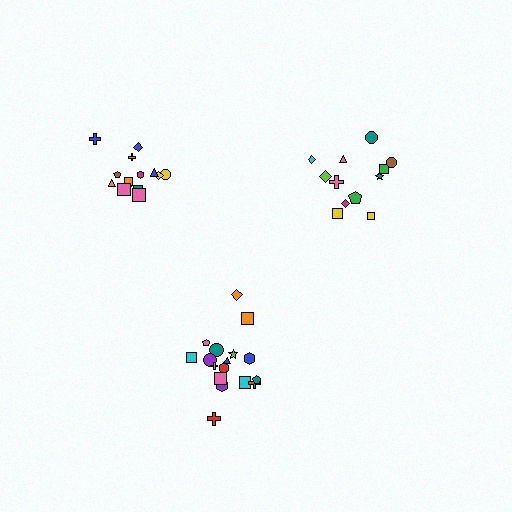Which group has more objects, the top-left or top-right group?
The top-left group.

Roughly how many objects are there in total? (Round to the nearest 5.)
Roughly 45 objects in total.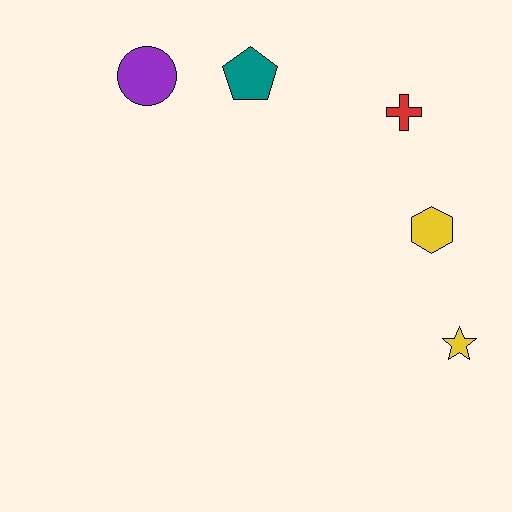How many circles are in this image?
There is 1 circle.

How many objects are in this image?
There are 5 objects.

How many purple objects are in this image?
There is 1 purple object.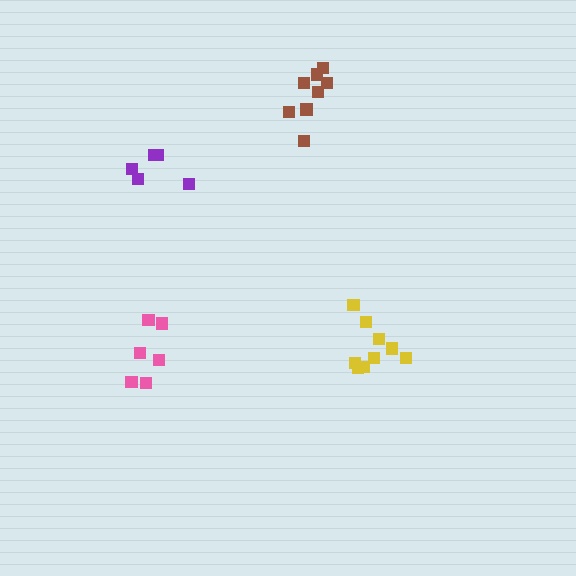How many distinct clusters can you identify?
There are 4 distinct clusters.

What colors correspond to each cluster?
The clusters are colored: yellow, pink, purple, brown.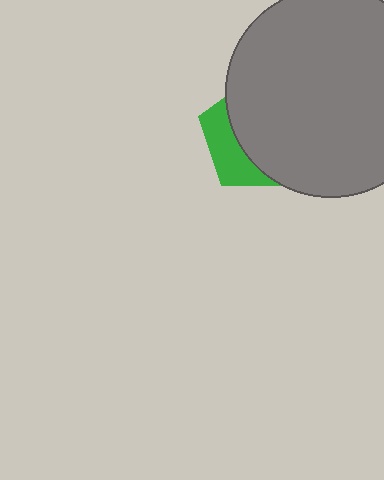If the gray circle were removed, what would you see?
You would see the complete green pentagon.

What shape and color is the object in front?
The object in front is a gray circle.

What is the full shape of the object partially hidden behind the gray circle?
The partially hidden object is a green pentagon.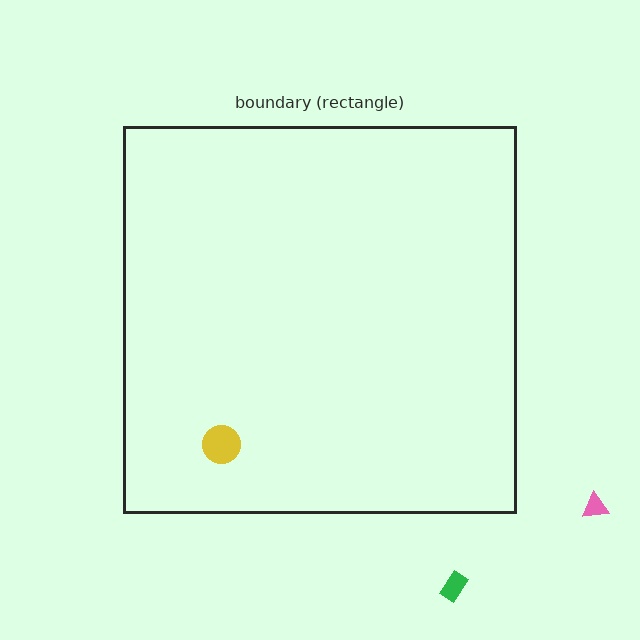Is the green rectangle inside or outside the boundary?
Outside.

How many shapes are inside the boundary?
1 inside, 2 outside.